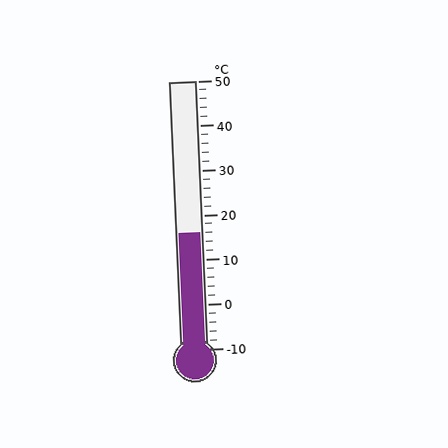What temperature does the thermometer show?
The thermometer shows approximately 16°C.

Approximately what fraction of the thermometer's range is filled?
The thermometer is filled to approximately 45% of its range.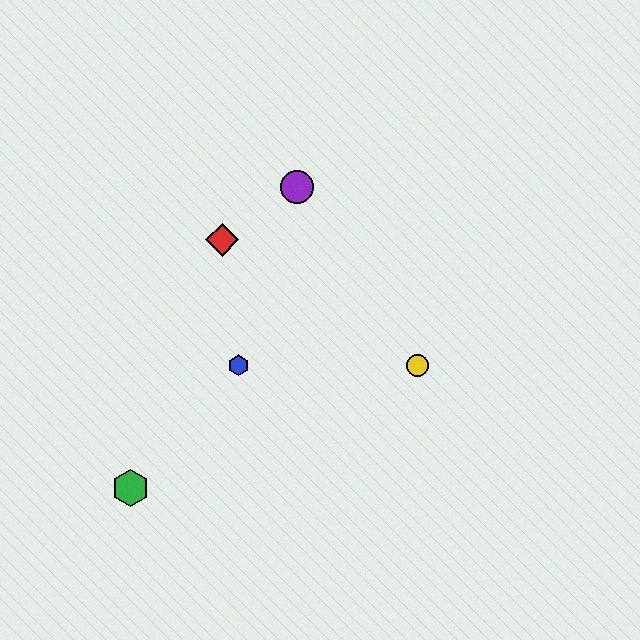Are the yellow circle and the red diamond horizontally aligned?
No, the yellow circle is at y≈365 and the red diamond is at y≈240.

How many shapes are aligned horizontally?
2 shapes (the blue hexagon, the yellow circle) are aligned horizontally.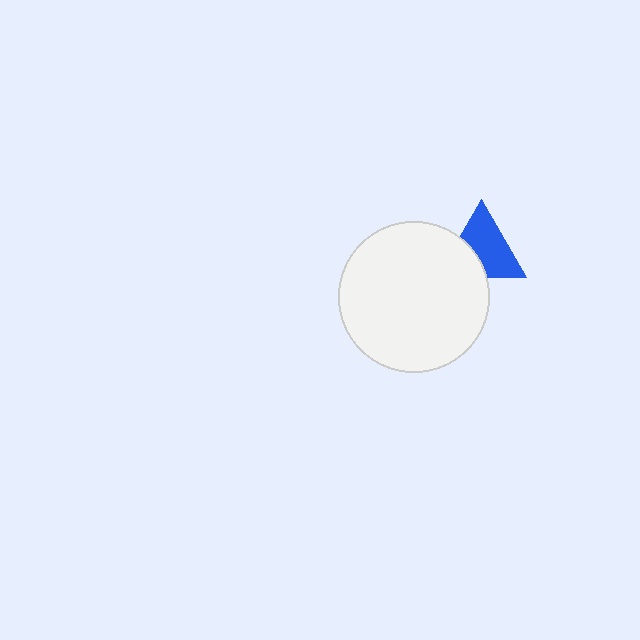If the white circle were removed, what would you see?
You would see the complete blue triangle.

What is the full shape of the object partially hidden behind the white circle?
The partially hidden object is a blue triangle.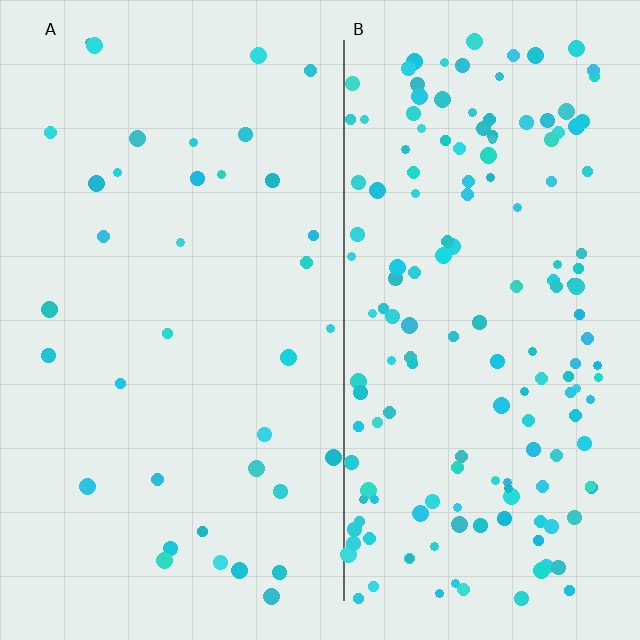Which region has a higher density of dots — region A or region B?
B (the right).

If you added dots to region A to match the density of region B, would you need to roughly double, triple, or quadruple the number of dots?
Approximately quadruple.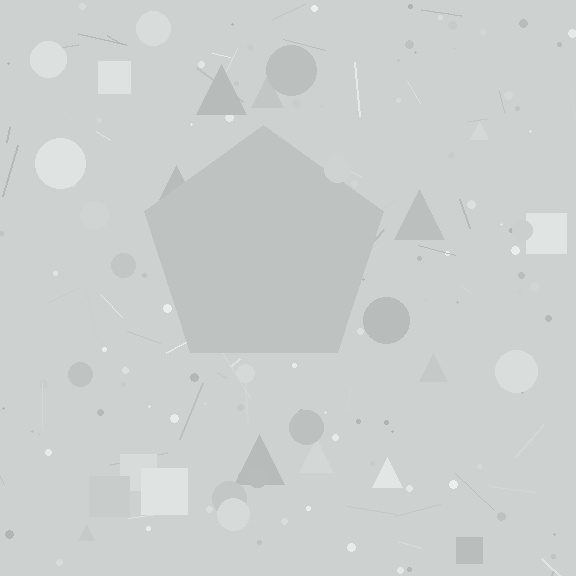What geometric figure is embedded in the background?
A pentagon is embedded in the background.